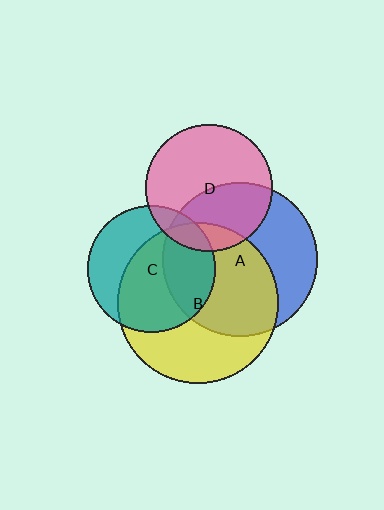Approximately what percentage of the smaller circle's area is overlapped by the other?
Approximately 30%.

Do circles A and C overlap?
Yes.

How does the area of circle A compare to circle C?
Approximately 1.5 times.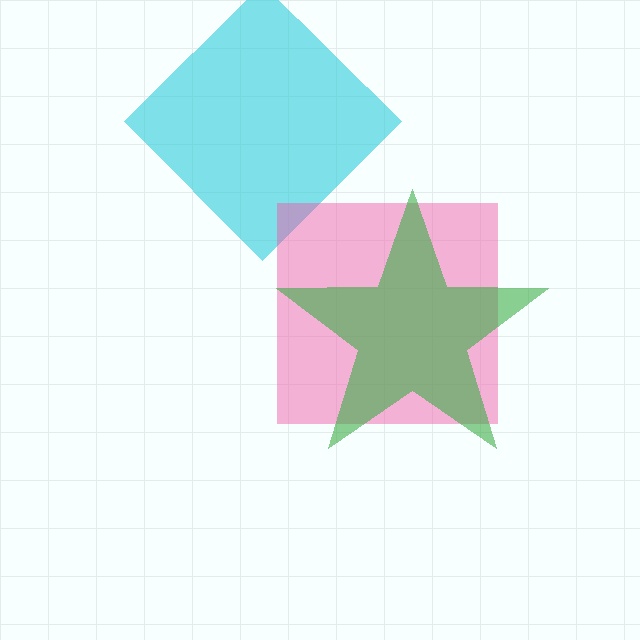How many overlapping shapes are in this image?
There are 3 overlapping shapes in the image.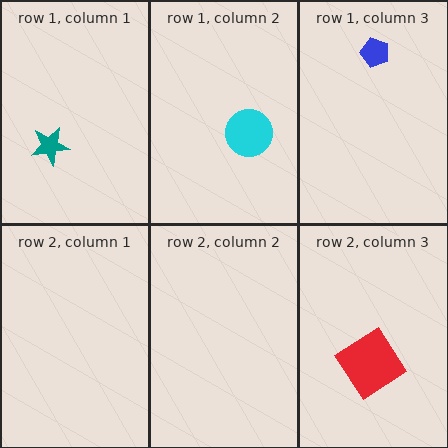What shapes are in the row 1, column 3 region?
The blue pentagon.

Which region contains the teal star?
The row 1, column 1 region.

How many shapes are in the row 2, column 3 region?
1.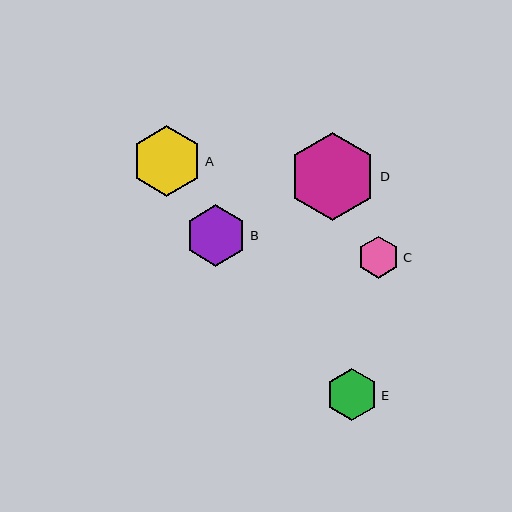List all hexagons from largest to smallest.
From largest to smallest: D, A, B, E, C.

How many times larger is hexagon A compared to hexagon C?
Hexagon A is approximately 1.7 times the size of hexagon C.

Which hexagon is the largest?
Hexagon D is the largest with a size of approximately 88 pixels.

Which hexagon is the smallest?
Hexagon C is the smallest with a size of approximately 42 pixels.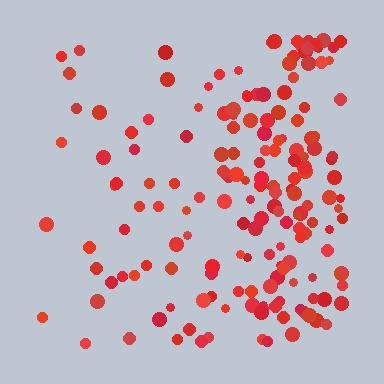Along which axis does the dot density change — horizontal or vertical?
Horizontal.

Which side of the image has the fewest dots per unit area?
The left.